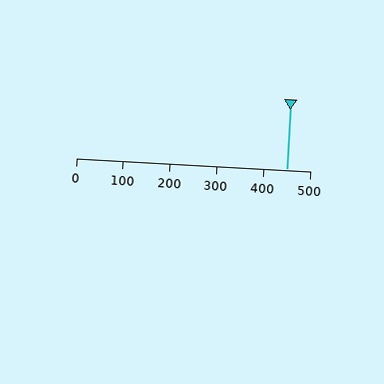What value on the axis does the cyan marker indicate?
The marker indicates approximately 450.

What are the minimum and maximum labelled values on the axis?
The axis runs from 0 to 500.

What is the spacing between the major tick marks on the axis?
The major ticks are spaced 100 apart.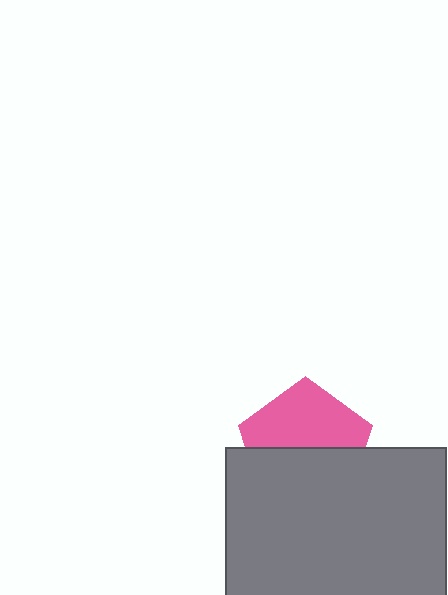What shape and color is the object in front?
The object in front is a gray rectangle.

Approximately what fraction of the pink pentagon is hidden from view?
Roughly 48% of the pink pentagon is hidden behind the gray rectangle.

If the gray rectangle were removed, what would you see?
You would see the complete pink pentagon.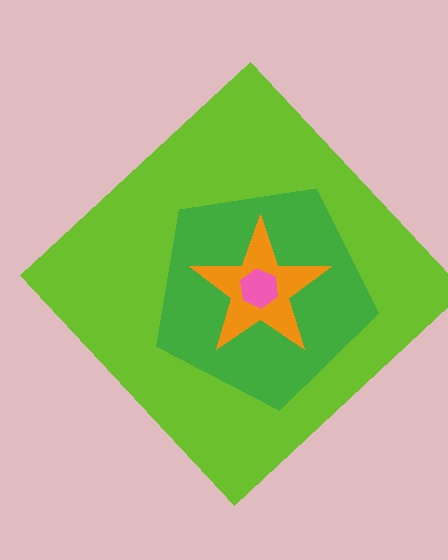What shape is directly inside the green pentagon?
The orange star.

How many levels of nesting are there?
4.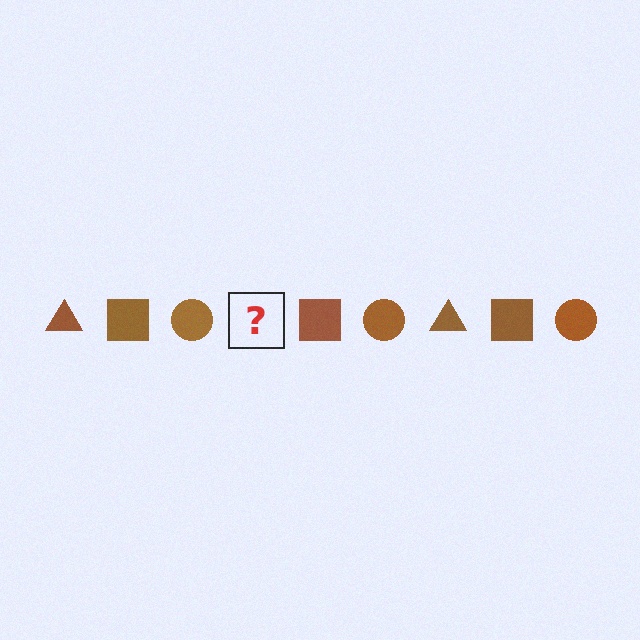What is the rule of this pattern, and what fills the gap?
The rule is that the pattern cycles through triangle, square, circle shapes in brown. The gap should be filled with a brown triangle.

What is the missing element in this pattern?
The missing element is a brown triangle.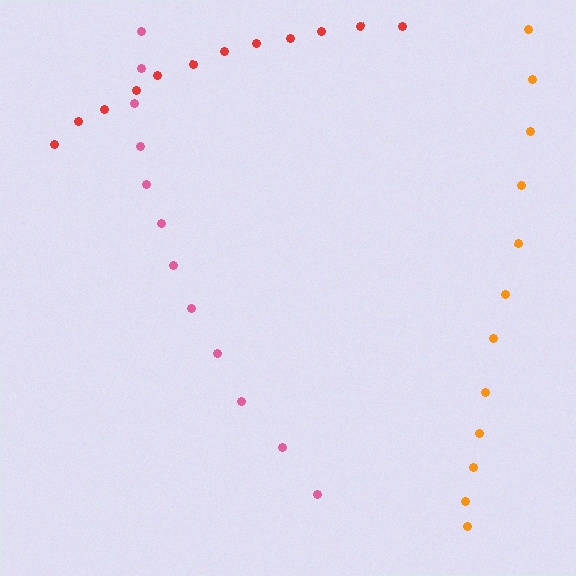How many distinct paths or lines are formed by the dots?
There are 3 distinct paths.